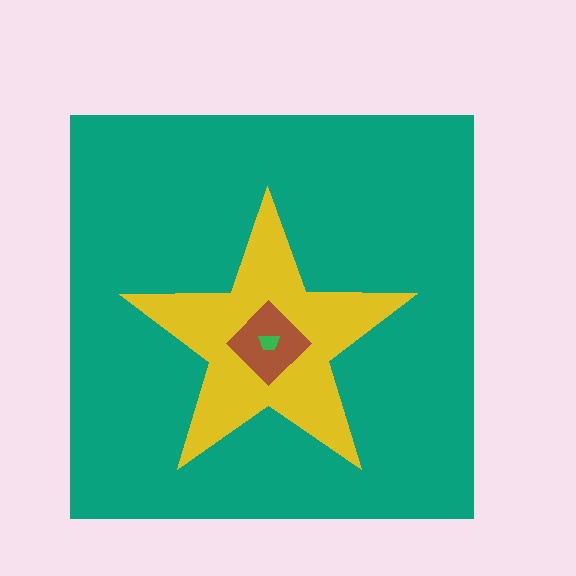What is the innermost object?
The green trapezoid.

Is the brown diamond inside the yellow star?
Yes.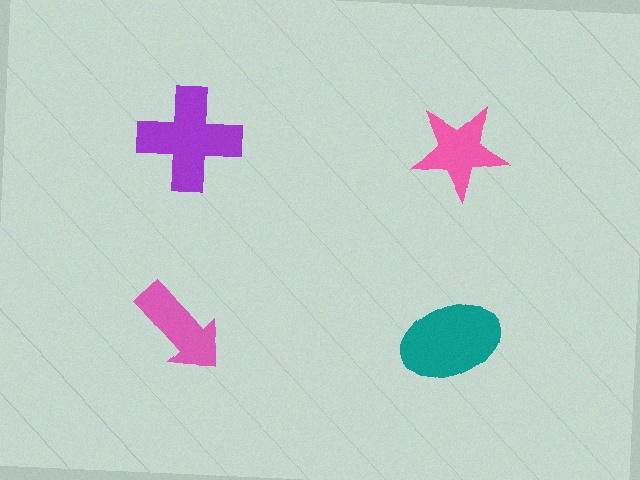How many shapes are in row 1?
2 shapes.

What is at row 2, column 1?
A pink arrow.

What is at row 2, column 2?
A teal ellipse.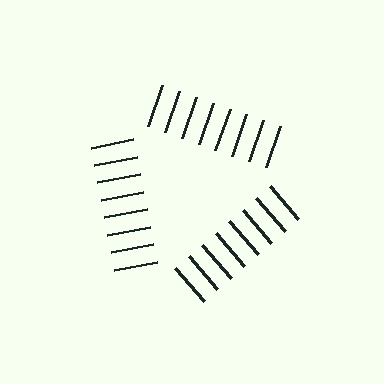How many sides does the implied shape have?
3 sides — the line-ends trace a triangle.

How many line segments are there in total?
24 — 8 along each of the 3 edges.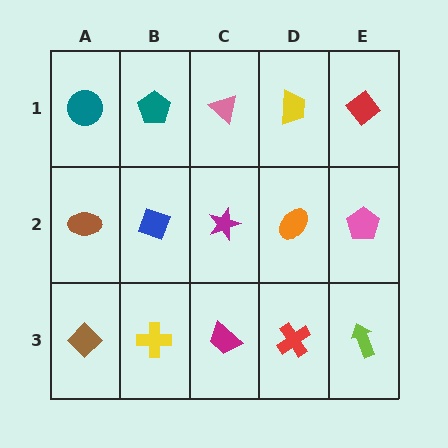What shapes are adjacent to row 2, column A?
A teal circle (row 1, column A), a brown diamond (row 3, column A), a blue diamond (row 2, column B).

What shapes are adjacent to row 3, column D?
An orange ellipse (row 2, column D), a magenta trapezoid (row 3, column C), a lime arrow (row 3, column E).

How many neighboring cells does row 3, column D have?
3.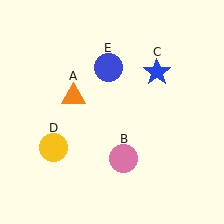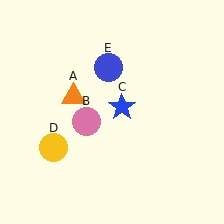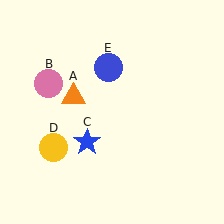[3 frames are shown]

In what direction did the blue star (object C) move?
The blue star (object C) moved down and to the left.